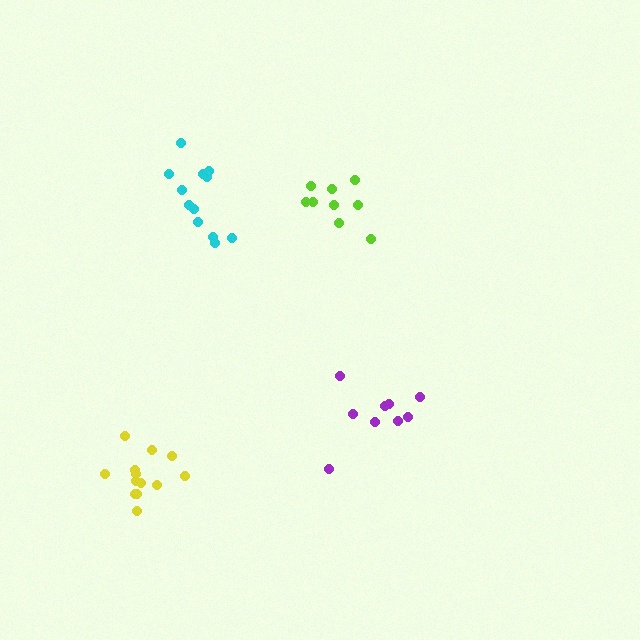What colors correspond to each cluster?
The clusters are colored: purple, lime, yellow, cyan.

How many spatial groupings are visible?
There are 4 spatial groupings.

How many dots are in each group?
Group 1: 9 dots, Group 2: 9 dots, Group 3: 13 dots, Group 4: 12 dots (43 total).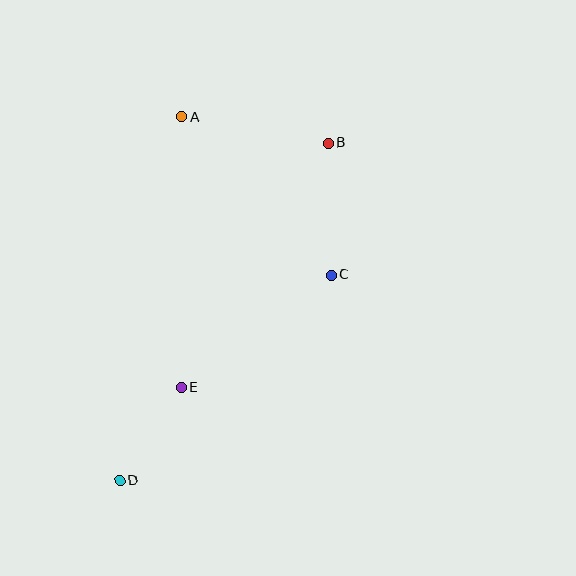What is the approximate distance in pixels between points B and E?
The distance between B and E is approximately 285 pixels.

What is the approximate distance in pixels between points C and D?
The distance between C and D is approximately 294 pixels.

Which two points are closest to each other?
Points D and E are closest to each other.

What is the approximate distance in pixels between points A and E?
The distance between A and E is approximately 271 pixels.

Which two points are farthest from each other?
Points B and D are farthest from each other.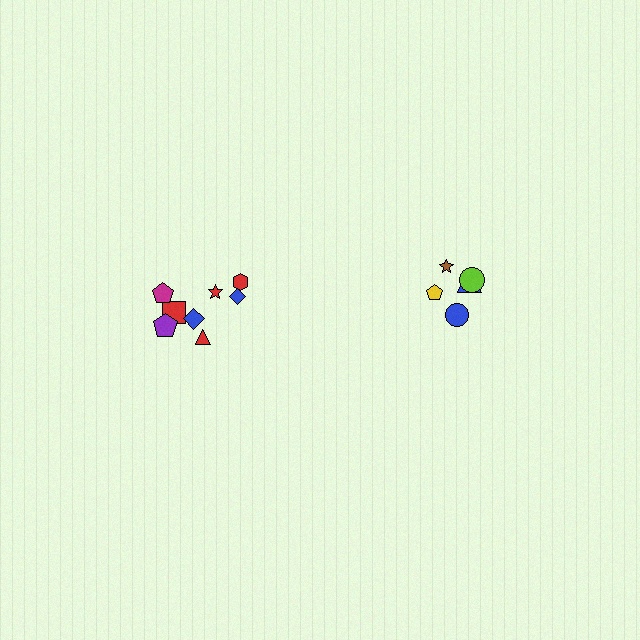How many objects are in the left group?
There are 8 objects.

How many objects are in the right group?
There are 5 objects.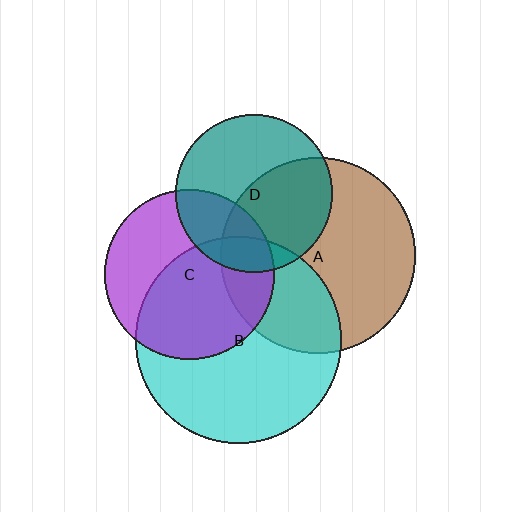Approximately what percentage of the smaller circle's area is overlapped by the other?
Approximately 20%.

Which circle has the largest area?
Circle B (cyan).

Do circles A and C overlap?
Yes.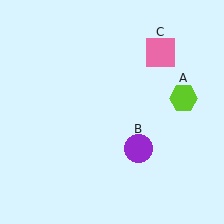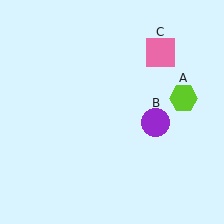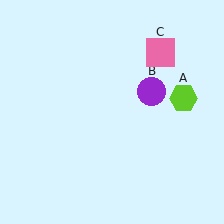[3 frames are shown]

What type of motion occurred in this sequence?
The purple circle (object B) rotated counterclockwise around the center of the scene.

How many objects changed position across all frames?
1 object changed position: purple circle (object B).